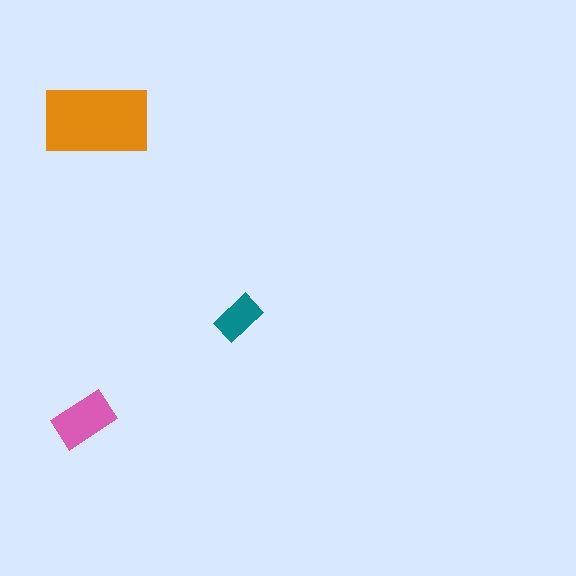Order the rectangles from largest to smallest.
the orange one, the pink one, the teal one.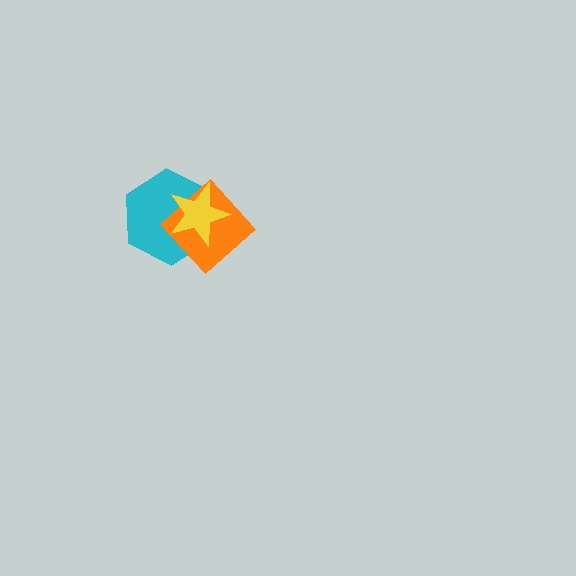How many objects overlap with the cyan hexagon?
2 objects overlap with the cyan hexagon.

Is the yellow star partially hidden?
No, no other shape covers it.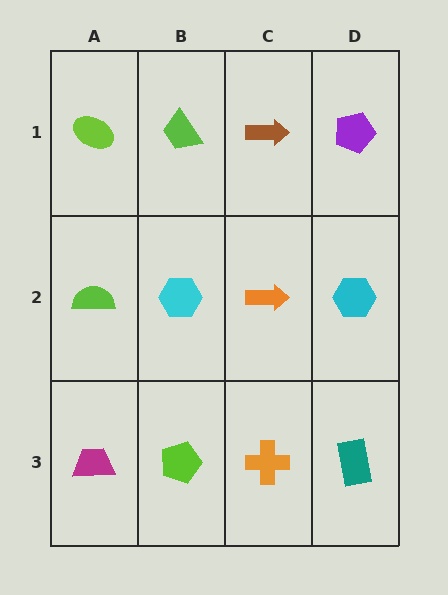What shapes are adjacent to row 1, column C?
An orange arrow (row 2, column C), a lime trapezoid (row 1, column B), a purple pentagon (row 1, column D).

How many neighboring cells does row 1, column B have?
3.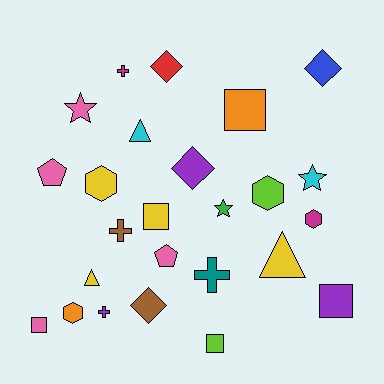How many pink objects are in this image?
There are 4 pink objects.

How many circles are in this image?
There are no circles.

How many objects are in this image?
There are 25 objects.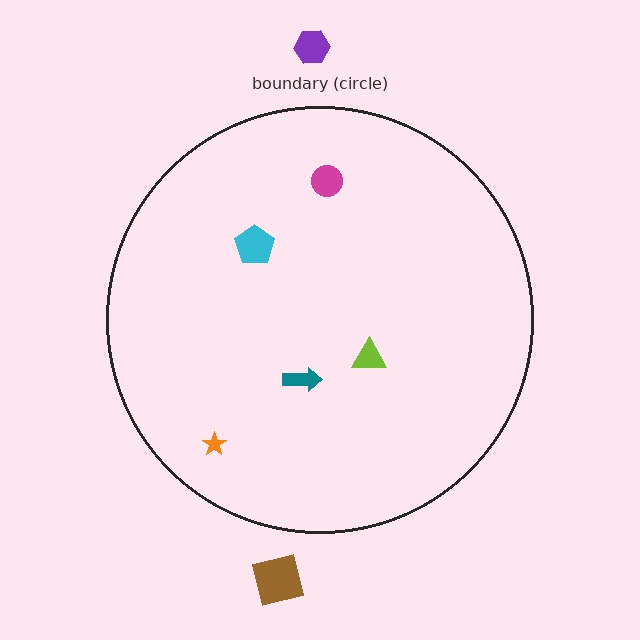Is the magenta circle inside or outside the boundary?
Inside.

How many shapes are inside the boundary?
5 inside, 2 outside.